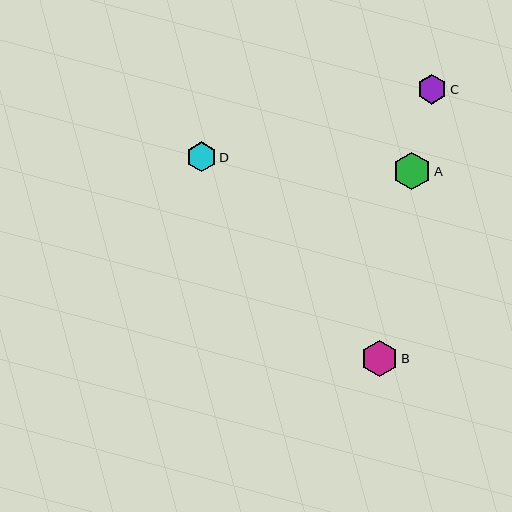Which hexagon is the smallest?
Hexagon D is the smallest with a size of approximately 29 pixels.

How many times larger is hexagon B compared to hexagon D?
Hexagon B is approximately 1.2 times the size of hexagon D.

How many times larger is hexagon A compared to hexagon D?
Hexagon A is approximately 1.3 times the size of hexagon D.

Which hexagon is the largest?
Hexagon A is the largest with a size of approximately 37 pixels.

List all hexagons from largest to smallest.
From largest to smallest: A, B, C, D.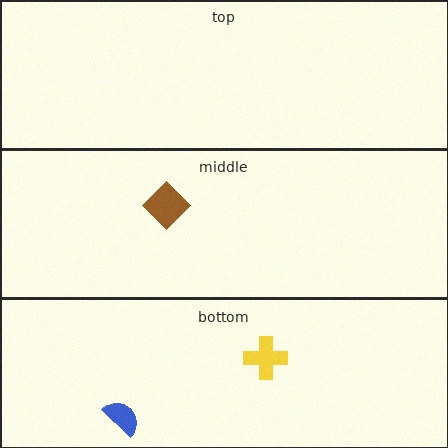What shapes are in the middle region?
The brown diamond.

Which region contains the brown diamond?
The middle region.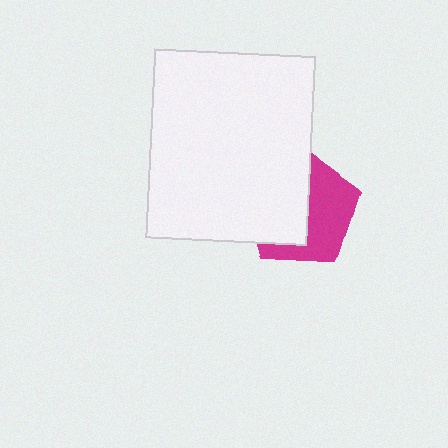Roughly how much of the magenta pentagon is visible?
About half of it is visible (roughly 49%).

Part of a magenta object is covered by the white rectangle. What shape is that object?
It is a pentagon.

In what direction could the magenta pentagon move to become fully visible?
The magenta pentagon could move right. That would shift it out from behind the white rectangle entirely.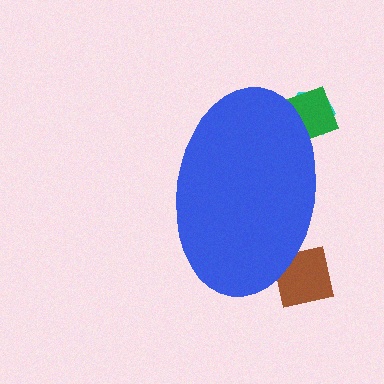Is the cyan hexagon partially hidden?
Yes, the cyan hexagon is partially hidden behind the blue ellipse.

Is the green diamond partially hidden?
Yes, the green diamond is partially hidden behind the blue ellipse.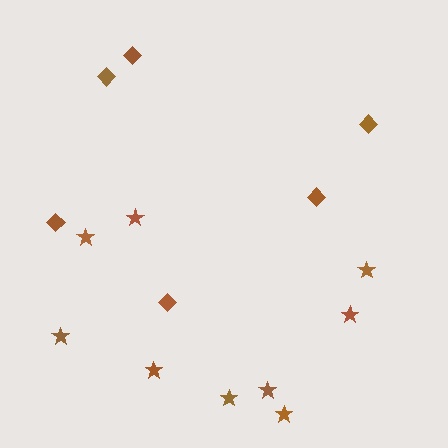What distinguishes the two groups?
There are 2 groups: one group of stars (9) and one group of diamonds (6).